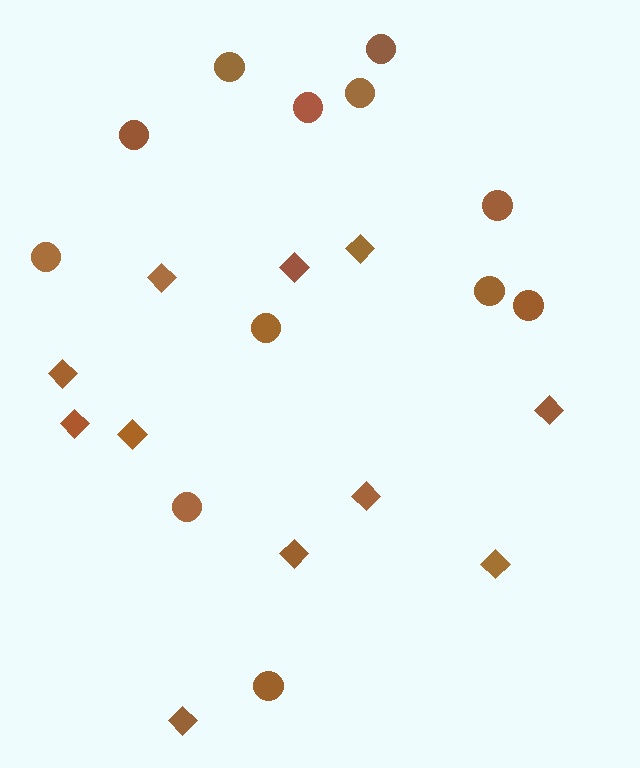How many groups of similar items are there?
There are 2 groups: one group of circles (12) and one group of diamonds (11).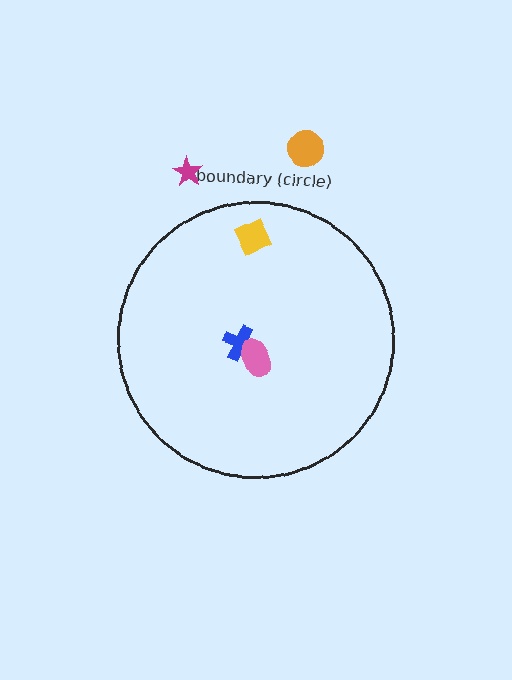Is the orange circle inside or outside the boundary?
Outside.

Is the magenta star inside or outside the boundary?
Outside.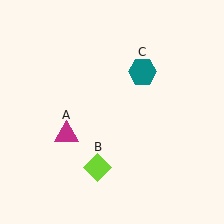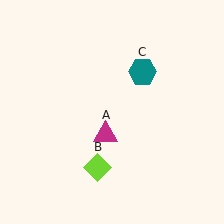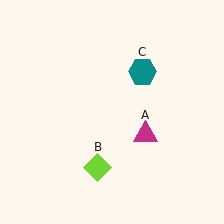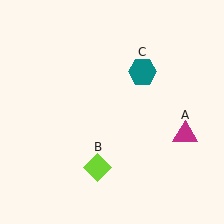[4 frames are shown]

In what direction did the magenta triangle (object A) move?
The magenta triangle (object A) moved right.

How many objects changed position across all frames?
1 object changed position: magenta triangle (object A).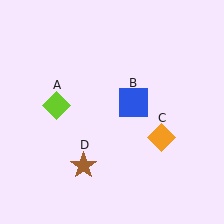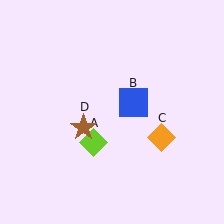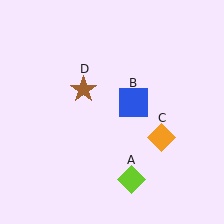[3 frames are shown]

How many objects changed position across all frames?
2 objects changed position: lime diamond (object A), brown star (object D).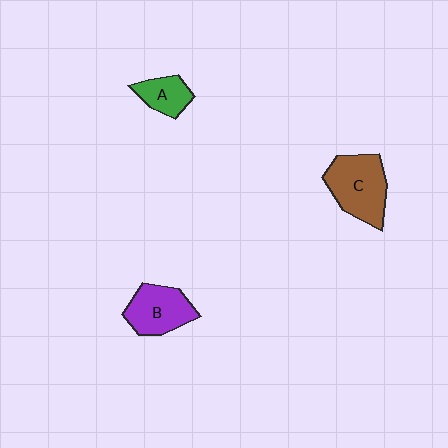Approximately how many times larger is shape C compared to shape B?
Approximately 1.3 times.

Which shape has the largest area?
Shape C (brown).